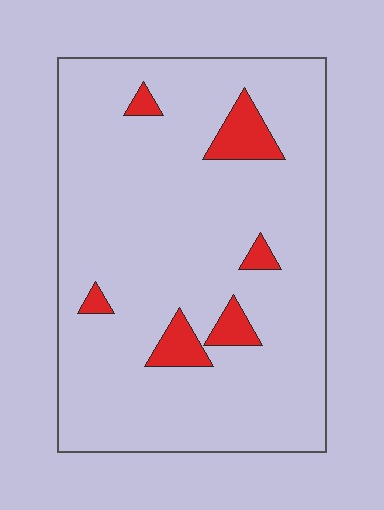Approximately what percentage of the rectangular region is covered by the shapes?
Approximately 10%.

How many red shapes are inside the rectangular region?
6.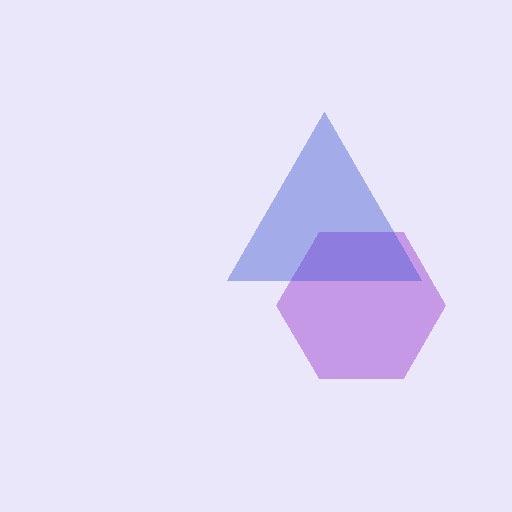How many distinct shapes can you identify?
There are 2 distinct shapes: a purple hexagon, a blue triangle.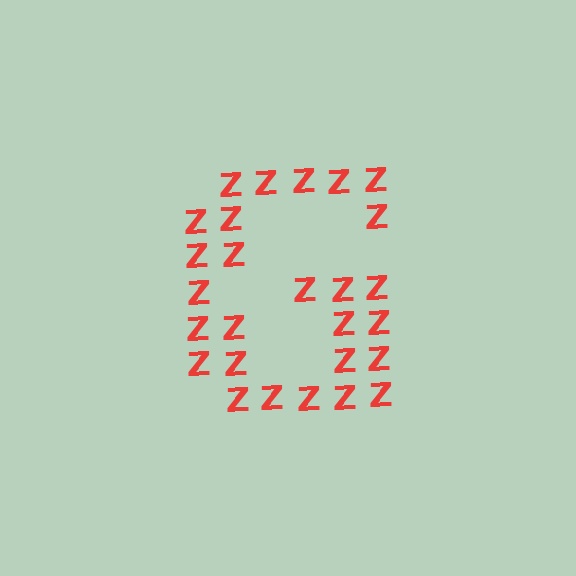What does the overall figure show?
The overall figure shows the letter G.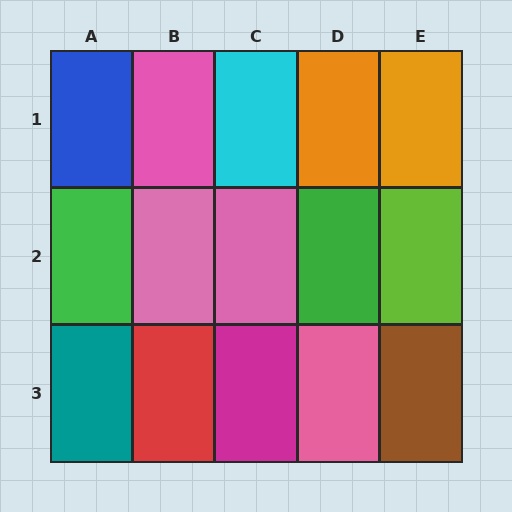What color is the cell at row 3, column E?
Brown.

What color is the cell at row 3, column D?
Pink.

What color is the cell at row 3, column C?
Magenta.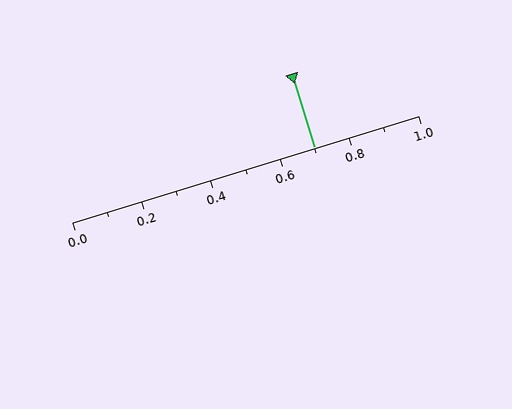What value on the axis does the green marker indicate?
The marker indicates approximately 0.7.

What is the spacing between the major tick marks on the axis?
The major ticks are spaced 0.2 apart.